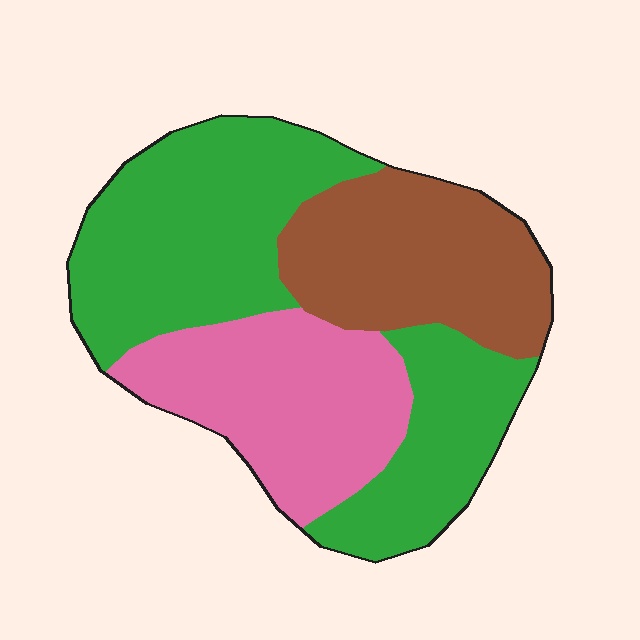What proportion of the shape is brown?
Brown takes up about one quarter (1/4) of the shape.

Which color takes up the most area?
Green, at roughly 50%.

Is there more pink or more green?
Green.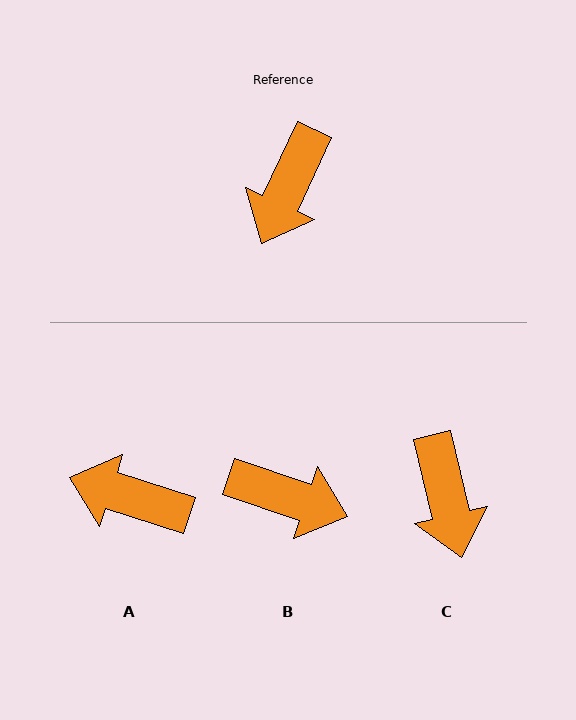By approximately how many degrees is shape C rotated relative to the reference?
Approximately 39 degrees counter-clockwise.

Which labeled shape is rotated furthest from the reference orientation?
B, about 97 degrees away.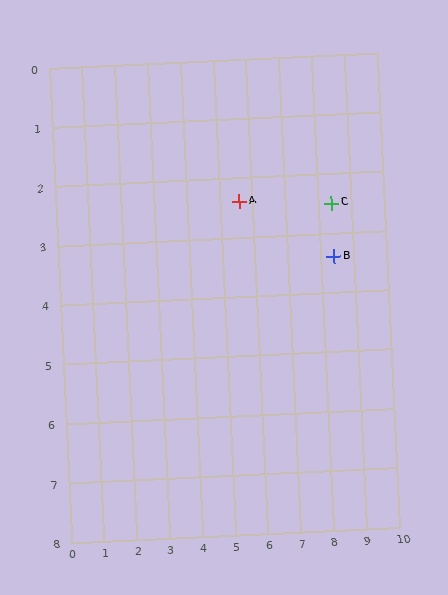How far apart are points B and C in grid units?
Points B and C are about 0.9 grid units apart.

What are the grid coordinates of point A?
Point A is at approximately (5.6, 2.4).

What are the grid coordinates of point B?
Point B is at approximately (8.4, 3.4).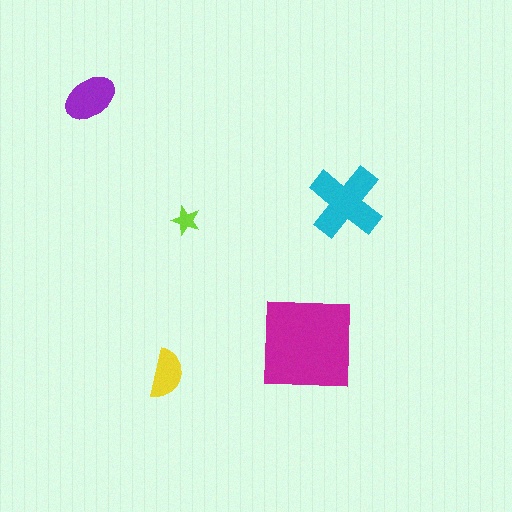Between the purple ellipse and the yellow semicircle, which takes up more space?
The purple ellipse.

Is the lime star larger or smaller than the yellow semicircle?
Smaller.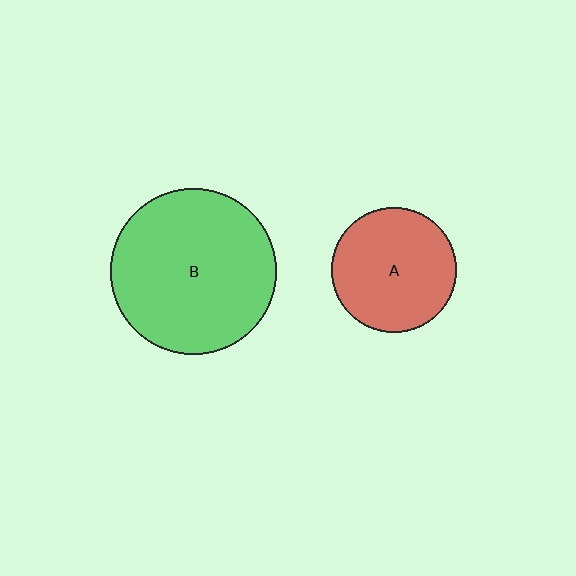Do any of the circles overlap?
No, none of the circles overlap.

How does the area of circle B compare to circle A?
Approximately 1.7 times.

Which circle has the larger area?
Circle B (green).